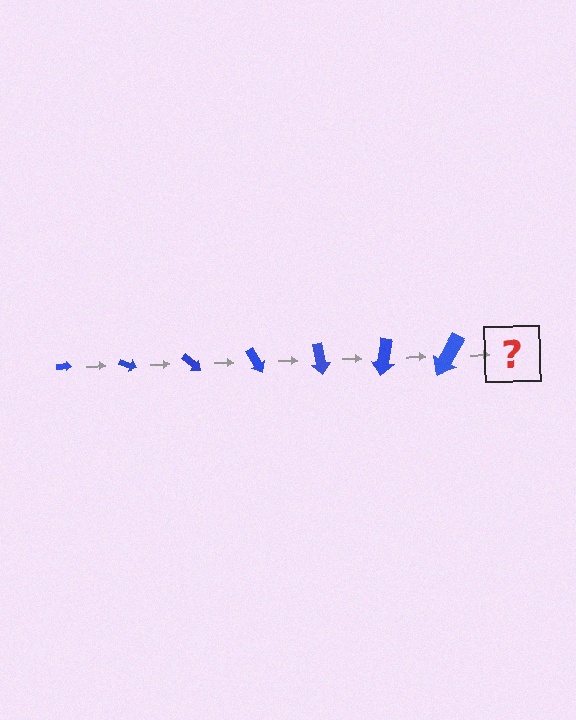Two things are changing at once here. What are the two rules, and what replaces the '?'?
The two rules are that the arrow grows larger each step and it rotates 20 degrees each step. The '?' should be an arrow, larger than the previous one and rotated 140 degrees from the start.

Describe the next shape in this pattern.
It should be an arrow, larger than the previous one and rotated 140 degrees from the start.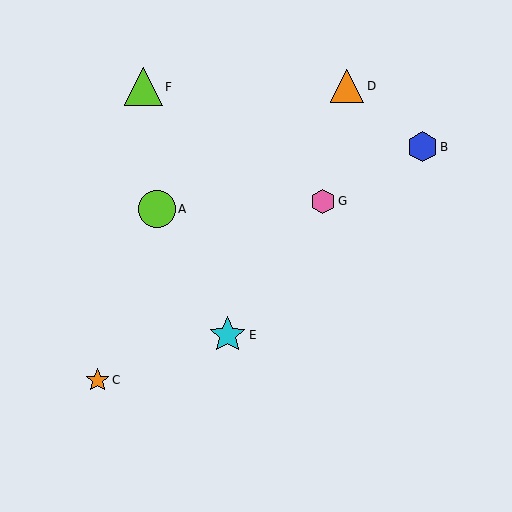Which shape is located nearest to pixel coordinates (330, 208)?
The pink hexagon (labeled G) at (323, 201) is nearest to that location.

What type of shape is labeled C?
Shape C is an orange star.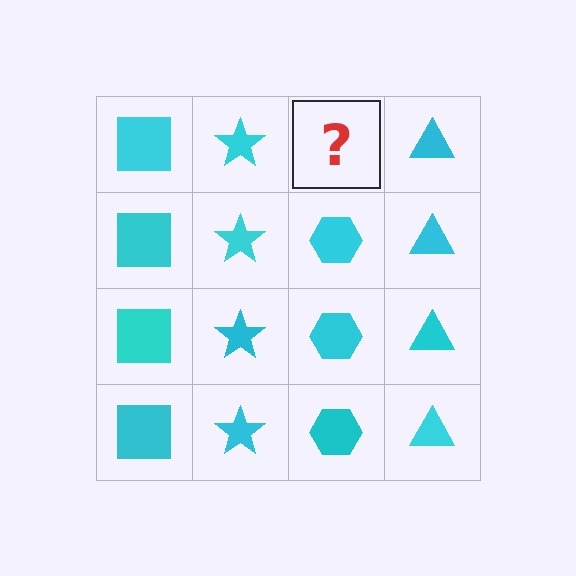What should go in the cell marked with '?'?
The missing cell should contain a cyan hexagon.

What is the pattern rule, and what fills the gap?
The rule is that each column has a consistent shape. The gap should be filled with a cyan hexagon.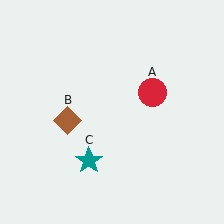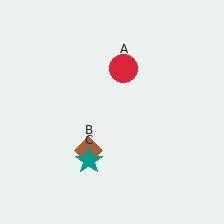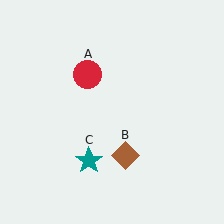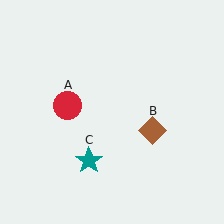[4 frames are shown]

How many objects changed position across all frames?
2 objects changed position: red circle (object A), brown diamond (object B).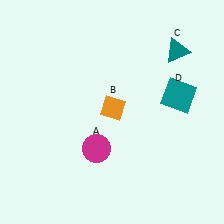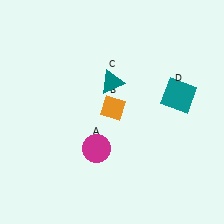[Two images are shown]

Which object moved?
The teal triangle (C) moved left.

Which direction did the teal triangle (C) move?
The teal triangle (C) moved left.